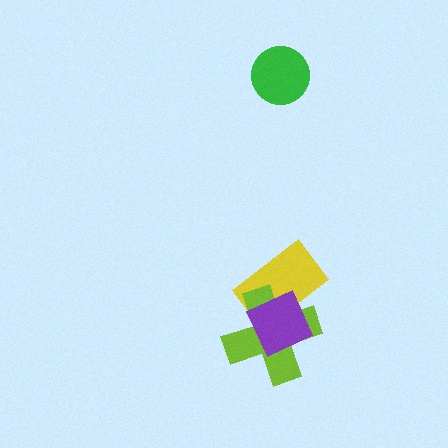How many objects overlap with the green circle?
0 objects overlap with the green circle.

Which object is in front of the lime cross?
The purple diamond is in front of the lime cross.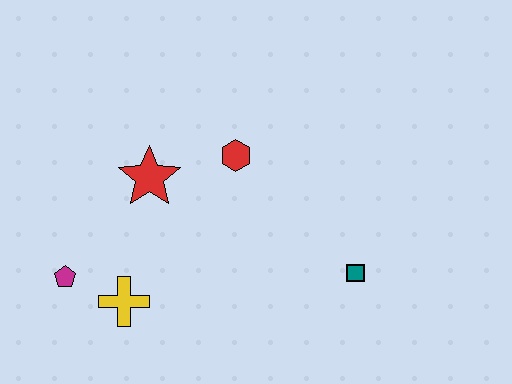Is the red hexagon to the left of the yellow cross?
No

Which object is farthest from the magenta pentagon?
The teal square is farthest from the magenta pentagon.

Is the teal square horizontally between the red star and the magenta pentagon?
No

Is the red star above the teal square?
Yes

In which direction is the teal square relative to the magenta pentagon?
The teal square is to the right of the magenta pentagon.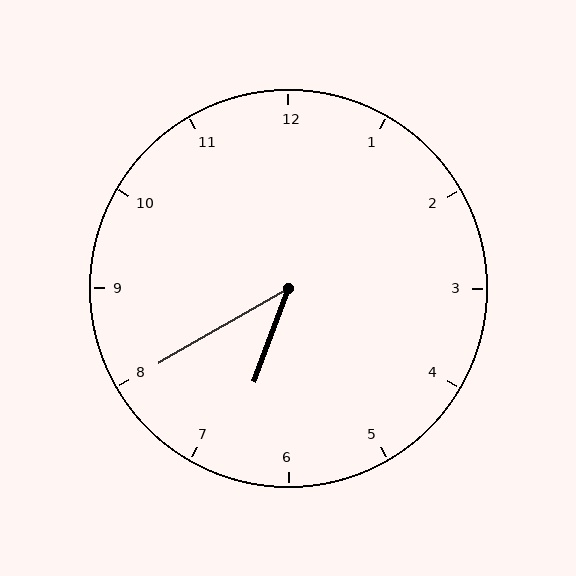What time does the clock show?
6:40.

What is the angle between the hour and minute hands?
Approximately 40 degrees.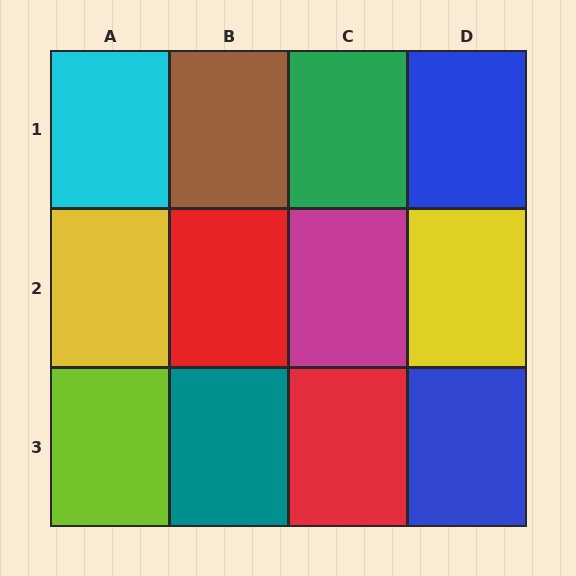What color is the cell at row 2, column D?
Yellow.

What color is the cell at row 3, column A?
Lime.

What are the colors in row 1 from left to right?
Cyan, brown, green, blue.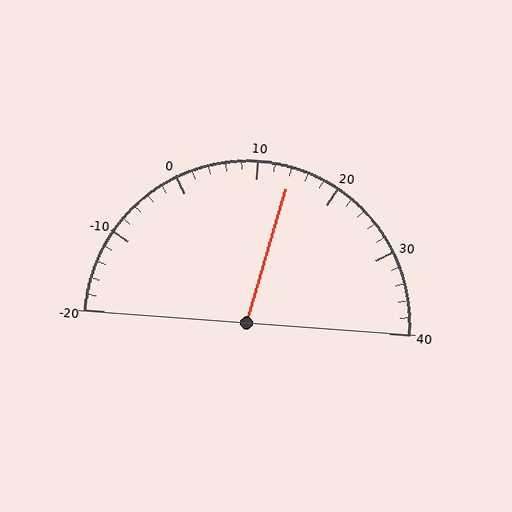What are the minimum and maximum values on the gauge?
The gauge ranges from -20 to 40.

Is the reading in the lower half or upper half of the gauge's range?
The reading is in the upper half of the range (-20 to 40).